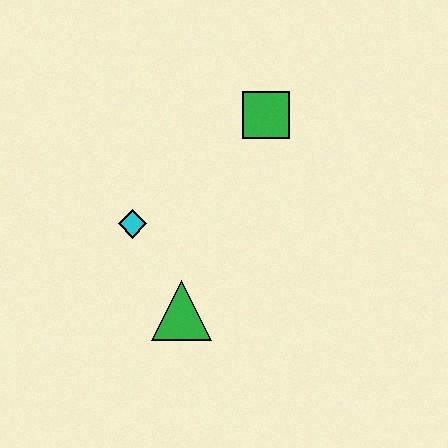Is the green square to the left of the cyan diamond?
No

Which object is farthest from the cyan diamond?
The green square is farthest from the cyan diamond.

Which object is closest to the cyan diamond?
The green triangle is closest to the cyan diamond.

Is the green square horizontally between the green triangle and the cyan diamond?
No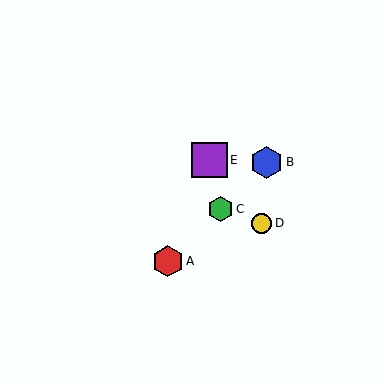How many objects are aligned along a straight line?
3 objects (A, B, C) are aligned along a straight line.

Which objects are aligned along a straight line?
Objects A, B, C are aligned along a straight line.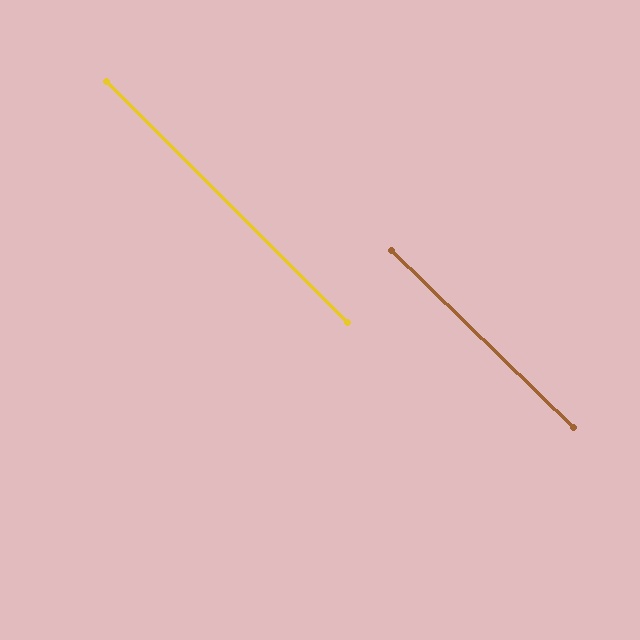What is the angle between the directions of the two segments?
Approximately 1 degree.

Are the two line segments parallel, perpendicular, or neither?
Parallel — their directions differ by only 0.7°.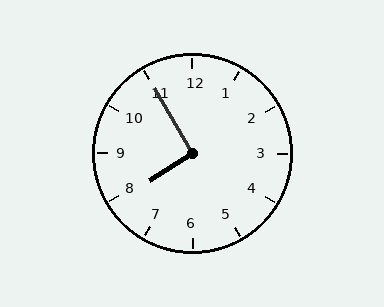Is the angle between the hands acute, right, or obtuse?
It is right.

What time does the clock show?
7:55.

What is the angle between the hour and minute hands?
Approximately 92 degrees.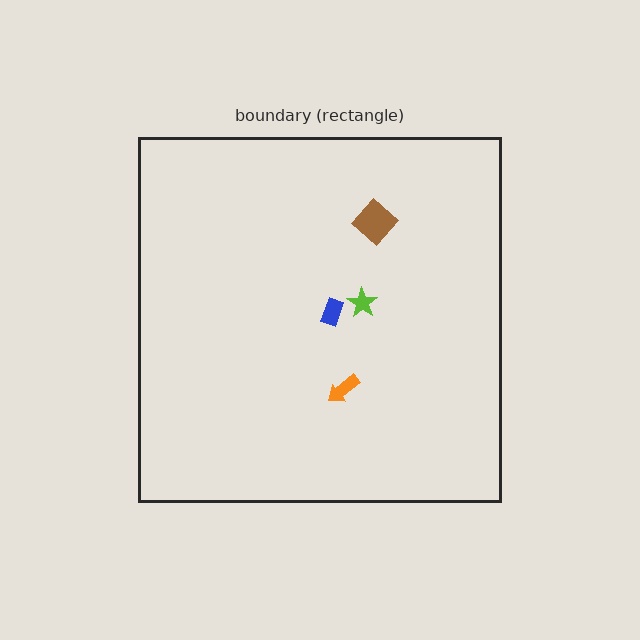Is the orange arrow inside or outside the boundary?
Inside.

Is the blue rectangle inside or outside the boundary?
Inside.